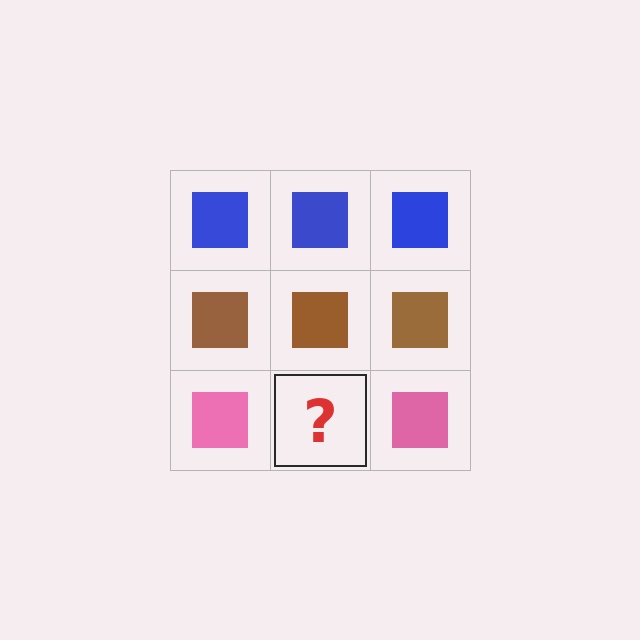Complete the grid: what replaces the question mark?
The question mark should be replaced with a pink square.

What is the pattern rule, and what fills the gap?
The rule is that each row has a consistent color. The gap should be filled with a pink square.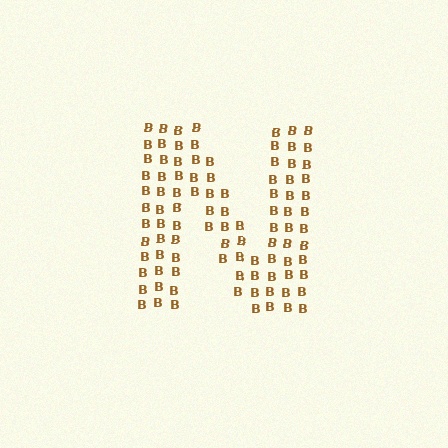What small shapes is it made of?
It is made of small letter B's.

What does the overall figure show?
The overall figure shows the letter N.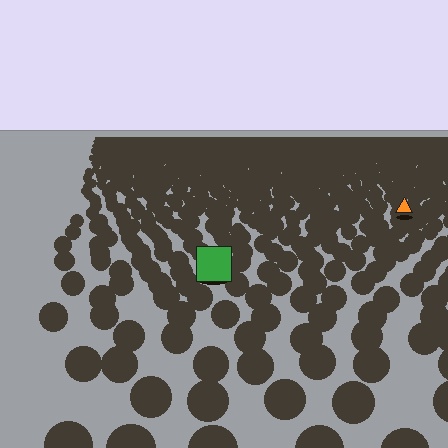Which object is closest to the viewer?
The green square is closest. The texture marks near it are larger and more spread out.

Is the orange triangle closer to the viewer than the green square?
No. The green square is closer — you can tell from the texture gradient: the ground texture is coarser near it.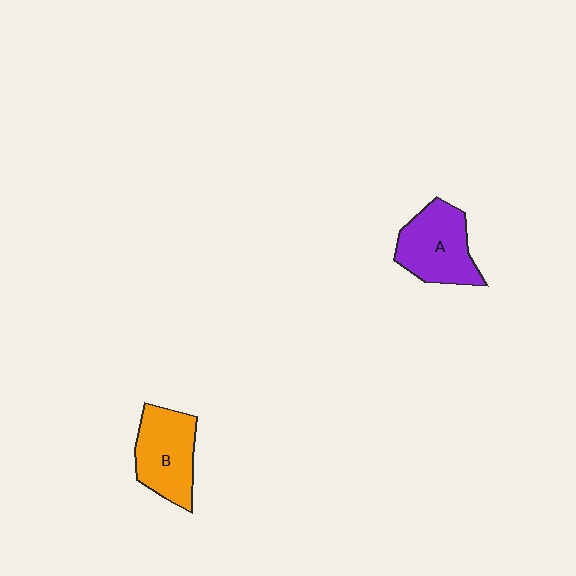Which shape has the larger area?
Shape A (purple).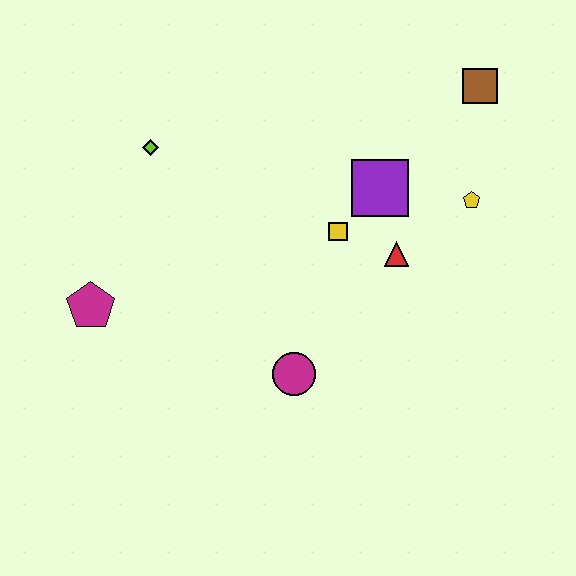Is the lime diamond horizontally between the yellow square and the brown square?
No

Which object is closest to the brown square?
The yellow pentagon is closest to the brown square.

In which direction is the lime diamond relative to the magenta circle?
The lime diamond is above the magenta circle.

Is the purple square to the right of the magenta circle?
Yes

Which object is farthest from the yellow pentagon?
The magenta pentagon is farthest from the yellow pentagon.